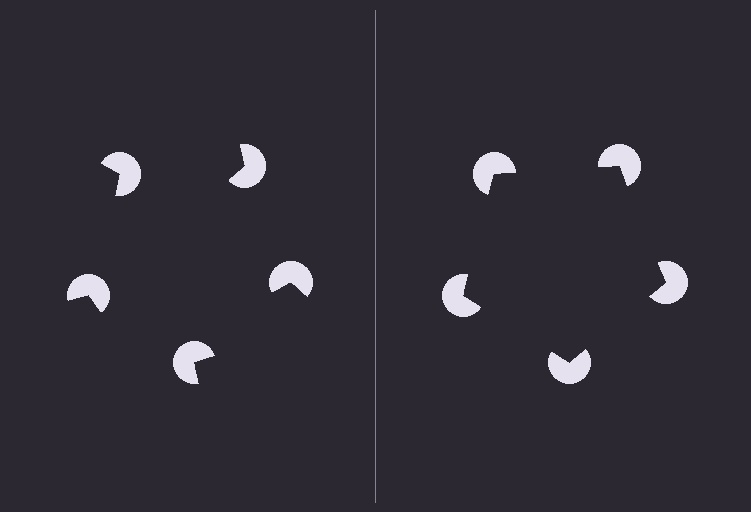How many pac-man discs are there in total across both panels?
10 — 5 on each side.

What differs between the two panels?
The pac-man discs are positioned identically on both sides; only the wedge orientations differ. On the right they align to a pentagon; on the left they are misaligned.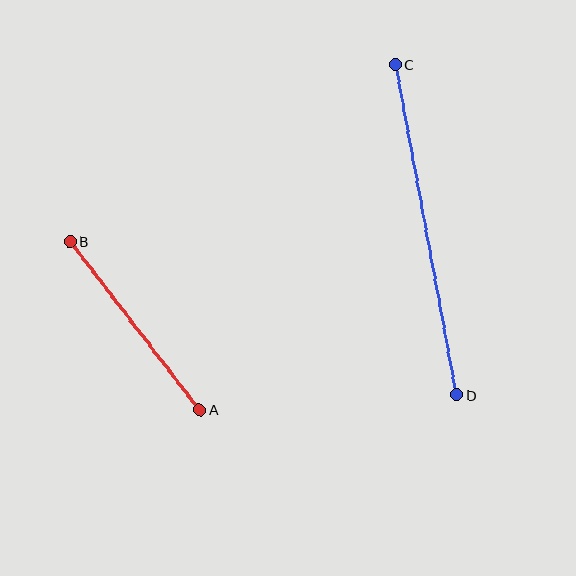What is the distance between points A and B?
The distance is approximately 213 pixels.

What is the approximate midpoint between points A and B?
The midpoint is at approximately (135, 326) pixels.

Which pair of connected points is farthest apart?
Points C and D are farthest apart.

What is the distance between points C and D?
The distance is approximately 336 pixels.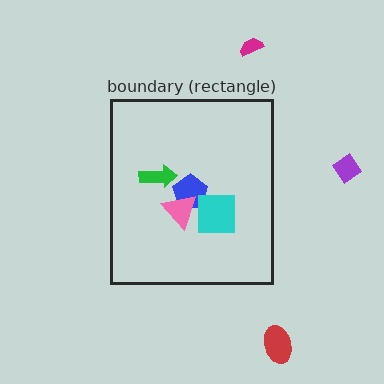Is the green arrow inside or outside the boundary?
Inside.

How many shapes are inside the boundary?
4 inside, 3 outside.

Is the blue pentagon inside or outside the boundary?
Inside.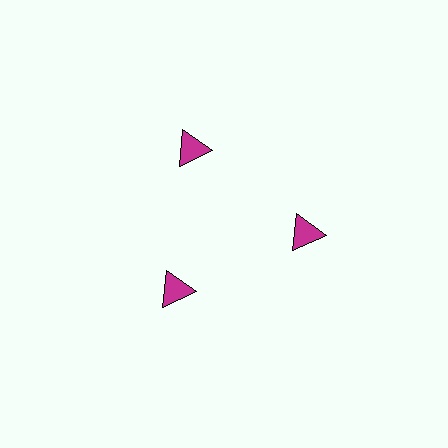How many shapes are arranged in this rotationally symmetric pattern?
There are 3 shapes, arranged in 3 groups of 1.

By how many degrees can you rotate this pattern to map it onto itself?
The pattern maps onto itself every 120 degrees of rotation.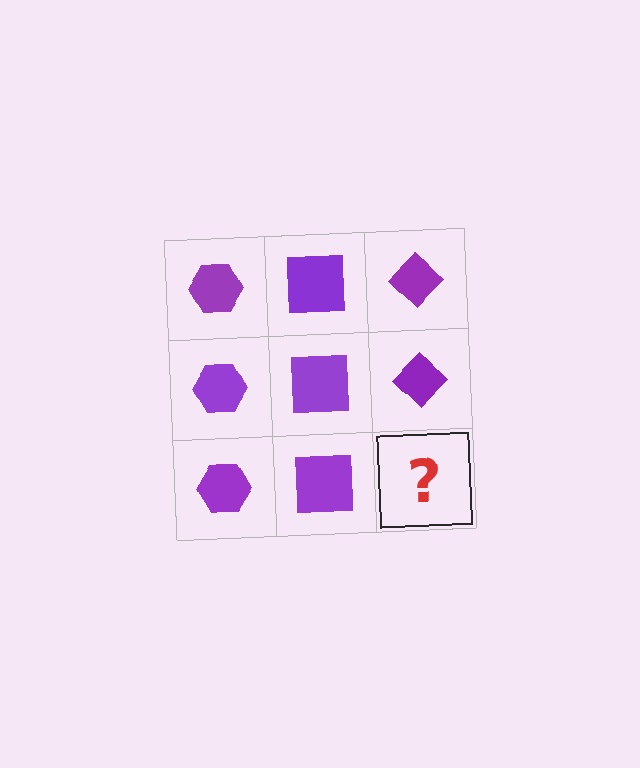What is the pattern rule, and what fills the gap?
The rule is that each column has a consistent shape. The gap should be filled with a purple diamond.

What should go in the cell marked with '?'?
The missing cell should contain a purple diamond.